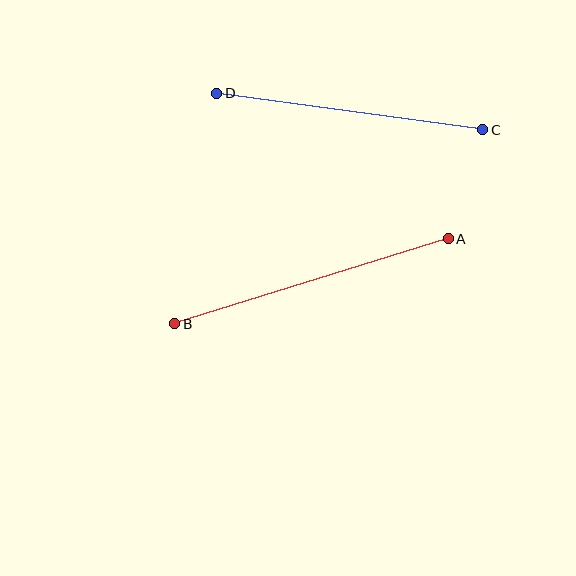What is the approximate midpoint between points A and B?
The midpoint is at approximately (311, 281) pixels.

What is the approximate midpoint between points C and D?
The midpoint is at approximately (350, 111) pixels.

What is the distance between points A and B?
The distance is approximately 287 pixels.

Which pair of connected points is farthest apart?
Points A and B are farthest apart.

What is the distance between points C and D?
The distance is approximately 269 pixels.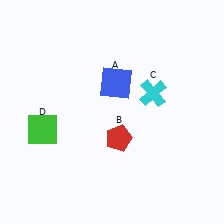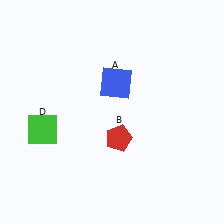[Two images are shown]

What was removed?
The cyan cross (C) was removed in Image 2.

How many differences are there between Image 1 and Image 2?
There is 1 difference between the two images.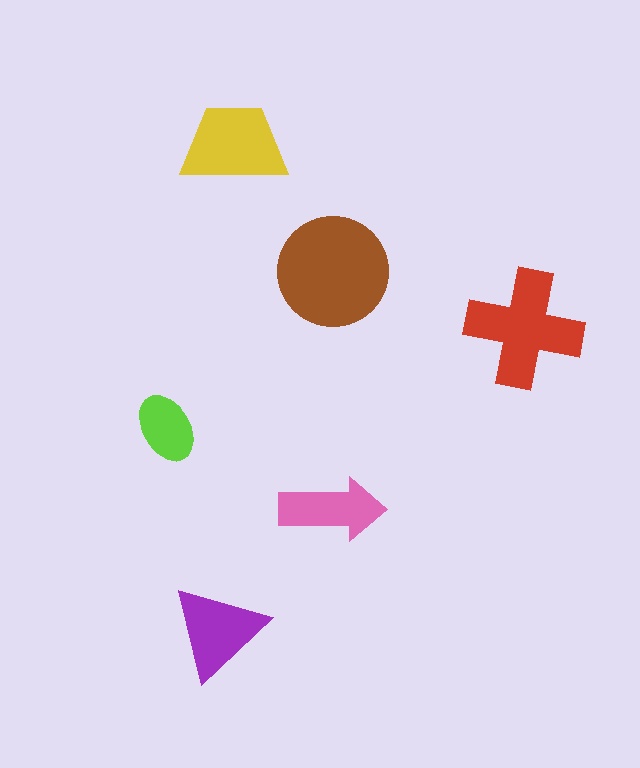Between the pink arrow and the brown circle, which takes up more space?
The brown circle.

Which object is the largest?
The brown circle.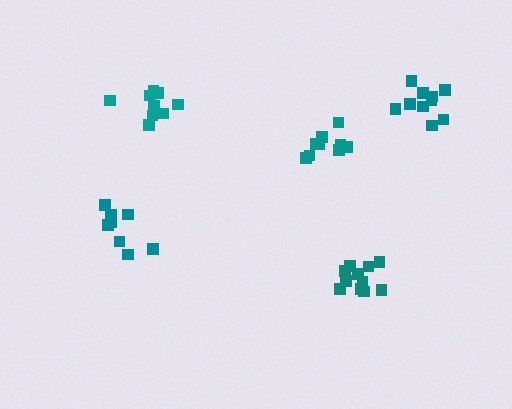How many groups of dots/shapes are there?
There are 5 groups.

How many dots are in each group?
Group 1: 10 dots, Group 2: 10 dots, Group 3: 11 dots, Group 4: 9 dots, Group 5: 8 dots (48 total).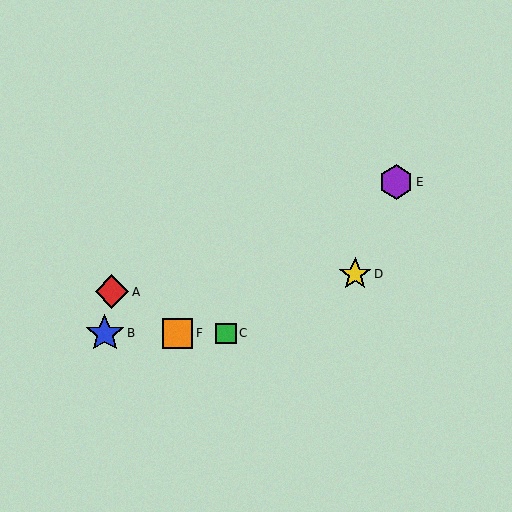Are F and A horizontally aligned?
No, F is at y≈333 and A is at y≈292.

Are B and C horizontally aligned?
Yes, both are at y≈333.